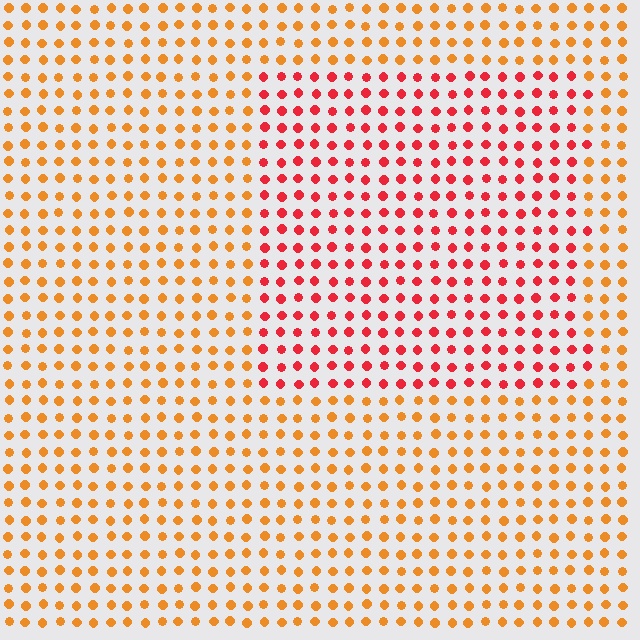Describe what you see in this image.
The image is filled with small orange elements in a uniform arrangement. A rectangle-shaped region is visible where the elements are tinted to a slightly different hue, forming a subtle color boundary.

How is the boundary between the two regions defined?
The boundary is defined purely by a slight shift in hue (about 38 degrees). Spacing, size, and orientation are identical on both sides.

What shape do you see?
I see a rectangle.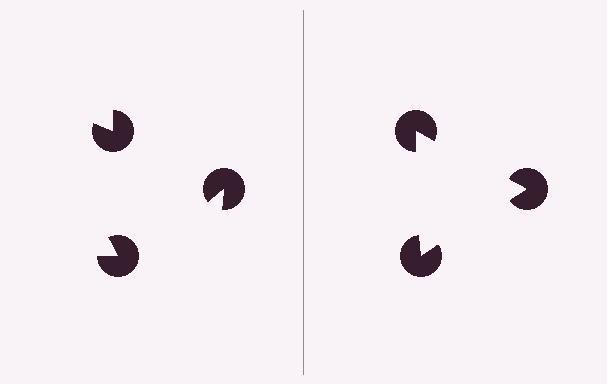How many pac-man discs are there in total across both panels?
6 — 3 on each side.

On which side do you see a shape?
An illusory triangle appears on the right side. On the left side the wedge cuts are rotated, so no coherent shape forms.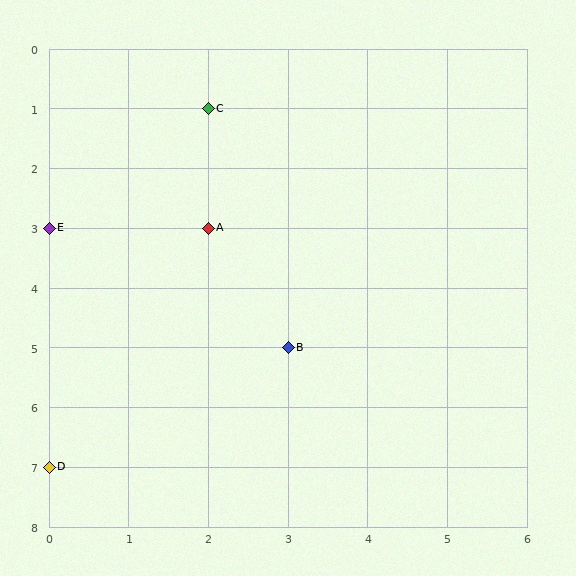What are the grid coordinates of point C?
Point C is at grid coordinates (2, 1).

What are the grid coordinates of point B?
Point B is at grid coordinates (3, 5).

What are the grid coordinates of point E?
Point E is at grid coordinates (0, 3).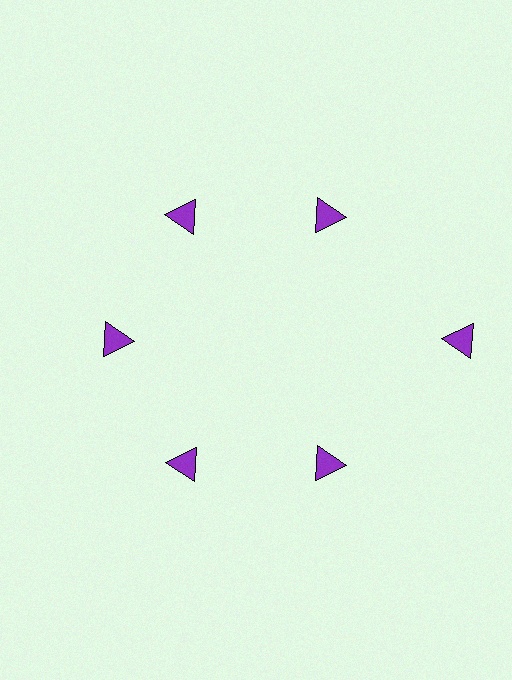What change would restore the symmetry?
The symmetry would be restored by moving it inward, back onto the ring so that all 6 triangles sit at equal angles and equal distance from the center.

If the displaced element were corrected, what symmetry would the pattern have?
It would have 6-fold rotational symmetry — the pattern would map onto itself every 60 degrees.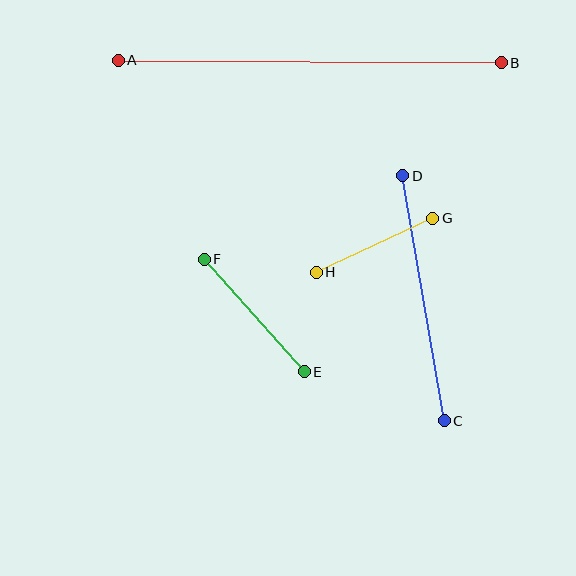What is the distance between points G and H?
The distance is approximately 129 pixels.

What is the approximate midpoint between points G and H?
The midpoint is at approximately (375, 245) pixels.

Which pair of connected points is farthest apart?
Points A and B are farthest apart.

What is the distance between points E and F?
The distance is approximately 151 pixels.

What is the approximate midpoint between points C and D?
The midpoint is at approximately (423, 298) pixels.